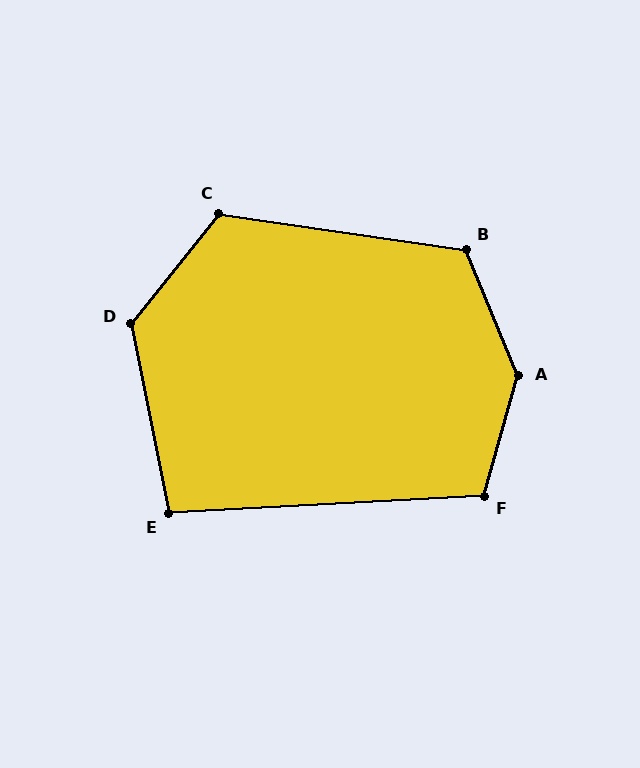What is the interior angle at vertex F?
Approximately 109 degrees (obtuse).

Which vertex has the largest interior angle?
A, at approximately 142 degrees.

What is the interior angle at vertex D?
Approximately 130 degrees (obtuse).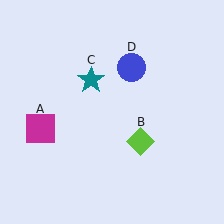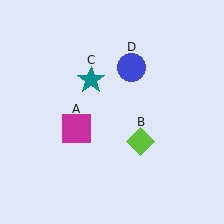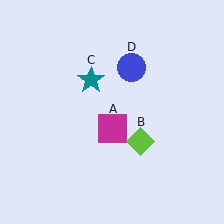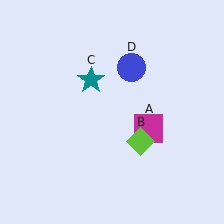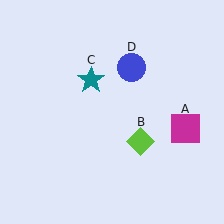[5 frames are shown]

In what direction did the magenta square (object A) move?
The magenta square (object A) moved right.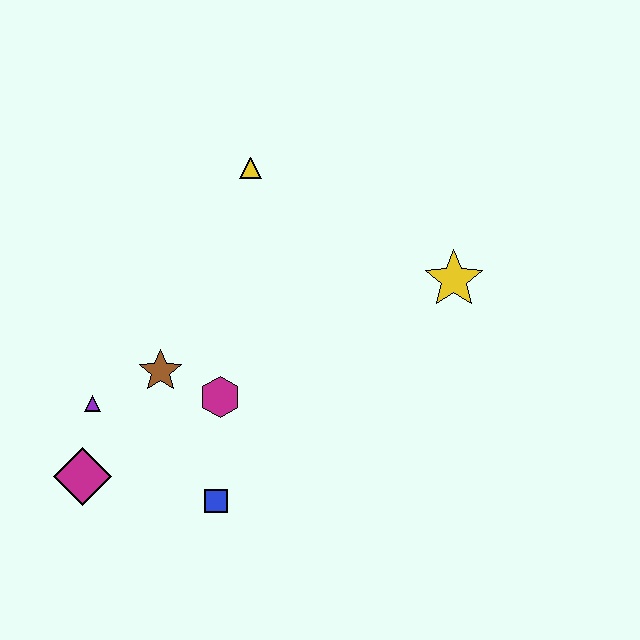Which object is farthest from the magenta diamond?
The yellow star is farthest from the magenta diamond.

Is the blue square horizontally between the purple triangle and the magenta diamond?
No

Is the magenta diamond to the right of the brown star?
No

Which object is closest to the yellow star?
The yellow triangle is closest to the yellow star.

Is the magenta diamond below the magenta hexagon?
Yes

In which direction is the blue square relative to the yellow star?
The blue square is to the left of the yellow star.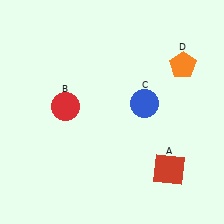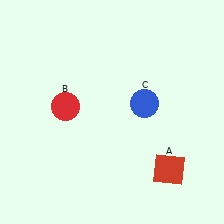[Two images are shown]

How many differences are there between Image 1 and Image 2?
There is 1 difference between the two images.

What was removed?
The orange pentagon (D) was removed in Image 2.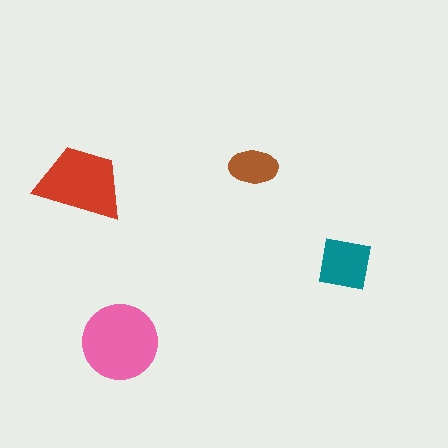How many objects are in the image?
There are 4 objects in the image.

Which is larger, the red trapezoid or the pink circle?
The pink circle.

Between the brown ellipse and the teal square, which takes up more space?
The teal square.